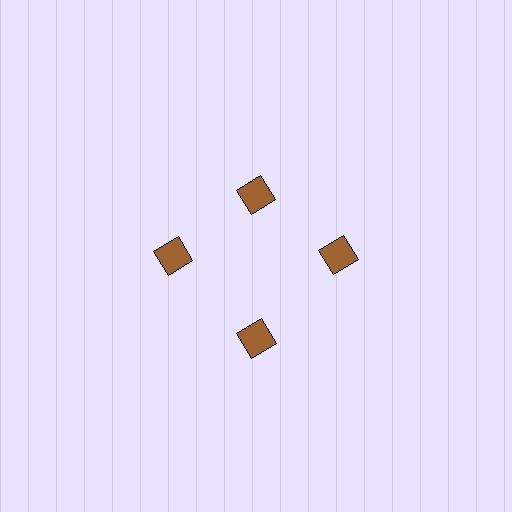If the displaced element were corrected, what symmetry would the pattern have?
It would have 4-fold rotational symmetry — the pattern would map onto itself every 90 degrees.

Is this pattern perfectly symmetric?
No. The 4 brown squares are arranged in a ring, but one element near the 12 o'clock position is pulled inward toward the center, breaking the 4-fold rotational symmetry.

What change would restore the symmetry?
The symmetry would be restored by moving it outward, back onto the ring so that all 4 squares sit at equal angles and equal distance from the center.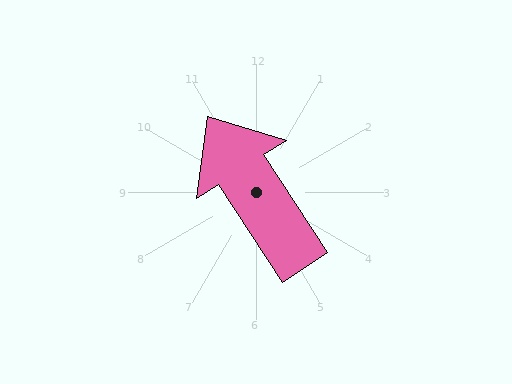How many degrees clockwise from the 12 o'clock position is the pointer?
Approximately 327 degrees.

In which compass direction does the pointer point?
Northwest.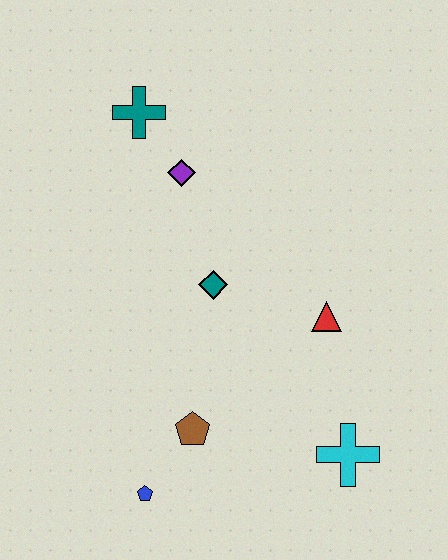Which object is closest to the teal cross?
The purple diamond is closest to the teal cross.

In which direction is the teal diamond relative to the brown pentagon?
The teal diamond is above the brown pentagon.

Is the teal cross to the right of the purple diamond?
No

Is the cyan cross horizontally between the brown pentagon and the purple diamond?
No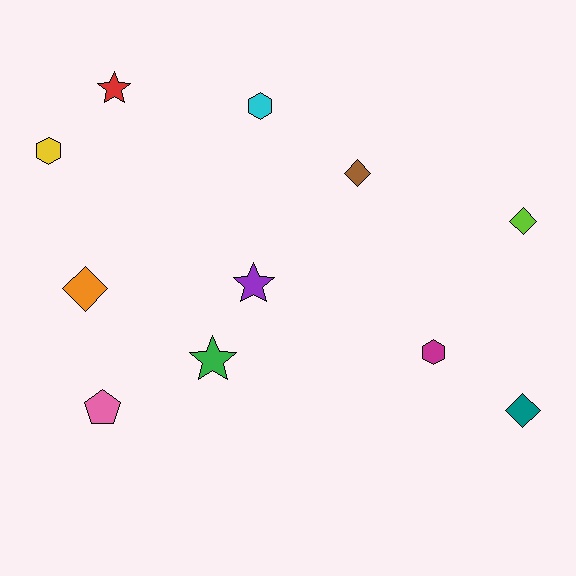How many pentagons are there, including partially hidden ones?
There is 1 pentagon.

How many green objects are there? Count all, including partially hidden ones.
There is 1 green object.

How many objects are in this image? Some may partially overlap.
There are 11 objects.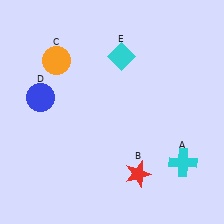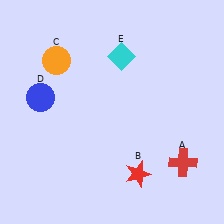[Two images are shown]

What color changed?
The cross (A) changed from cyan in Image 1 to red in Image 2.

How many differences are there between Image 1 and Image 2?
There is 1 difference between the two images.